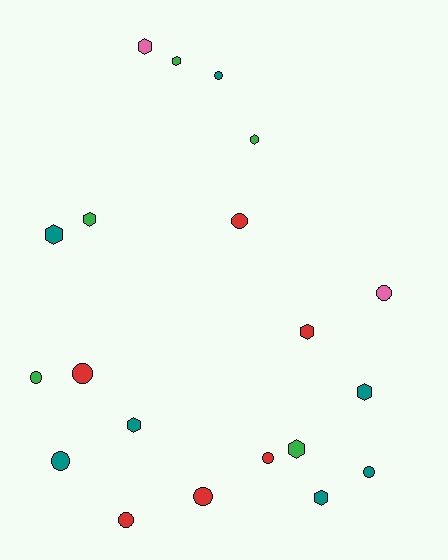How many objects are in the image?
There are 20 objects.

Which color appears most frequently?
Teal, with 7 objects.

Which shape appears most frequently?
Circle, with 10 objects.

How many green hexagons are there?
There are 4 green hexagons.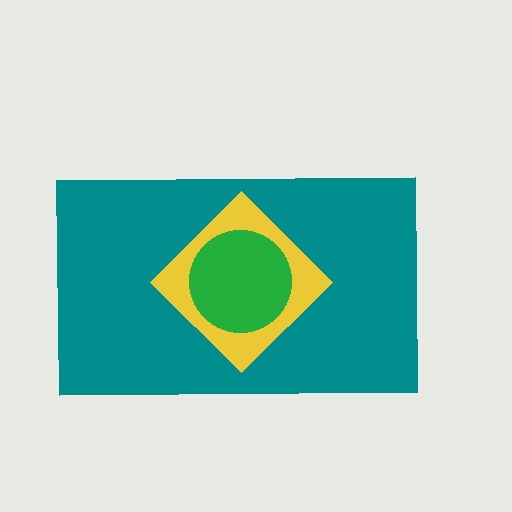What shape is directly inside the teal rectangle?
The yellow diamond.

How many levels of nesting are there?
3.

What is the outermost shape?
The teal rectangle.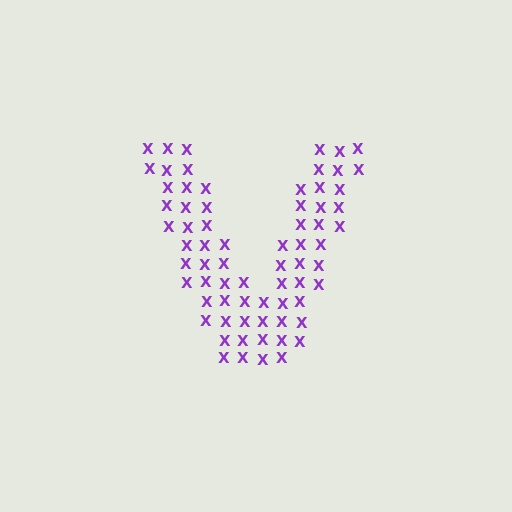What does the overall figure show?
The overall figure shows the letter V.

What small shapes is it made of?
It is made of small letter X's.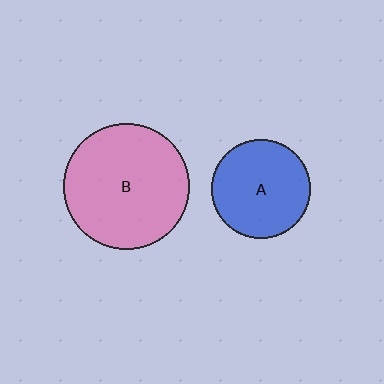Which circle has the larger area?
Circle B (pink).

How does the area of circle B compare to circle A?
Approximately 1.6 times.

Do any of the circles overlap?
No, none of the circles overlap.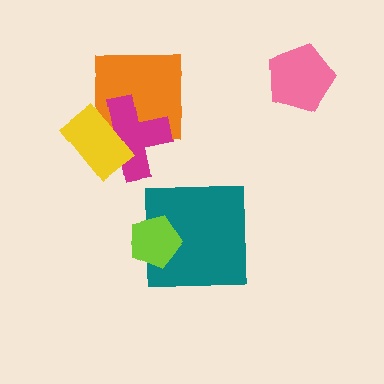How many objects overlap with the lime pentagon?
1 object overlaps with the lime pentagon.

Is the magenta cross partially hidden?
Yes, it is partially covered by another shape.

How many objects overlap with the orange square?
2 objects overlap with the orange square.